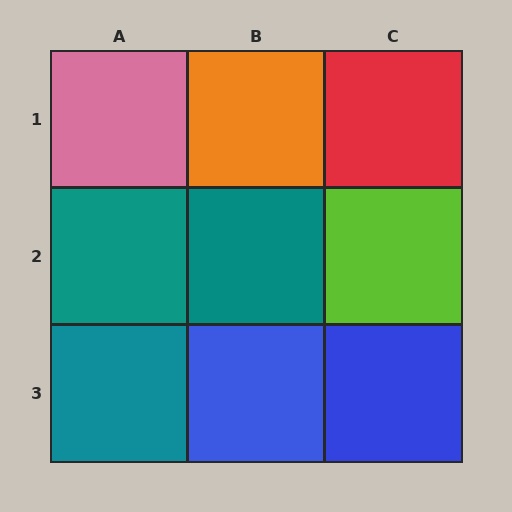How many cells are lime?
1 cell is lime.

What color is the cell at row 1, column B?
Orange.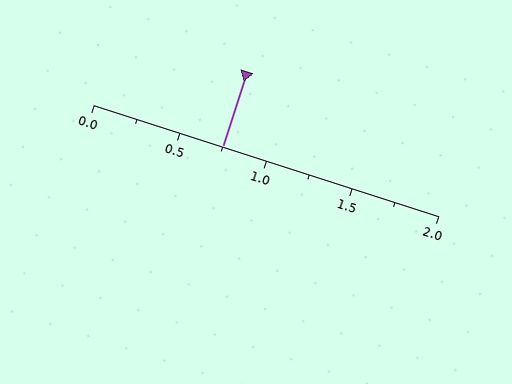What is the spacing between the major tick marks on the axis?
The major ticks are spaced 0.5 apart.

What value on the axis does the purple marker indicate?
The marker indicates approximately 0.75.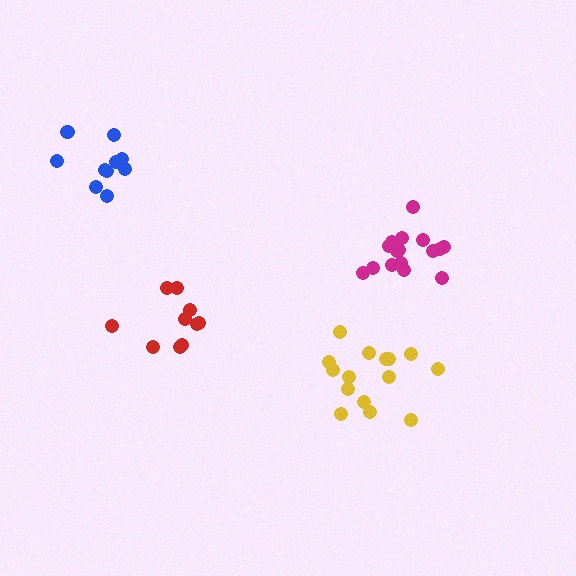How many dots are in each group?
Group 1: 15 dots, Group 2: 10 dots, Group 3: 10 dots, Group 4: 16 dots (51 total).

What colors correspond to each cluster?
The clusters are colored: yellow, blue, red, magenta.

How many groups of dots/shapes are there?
There are 4 groups.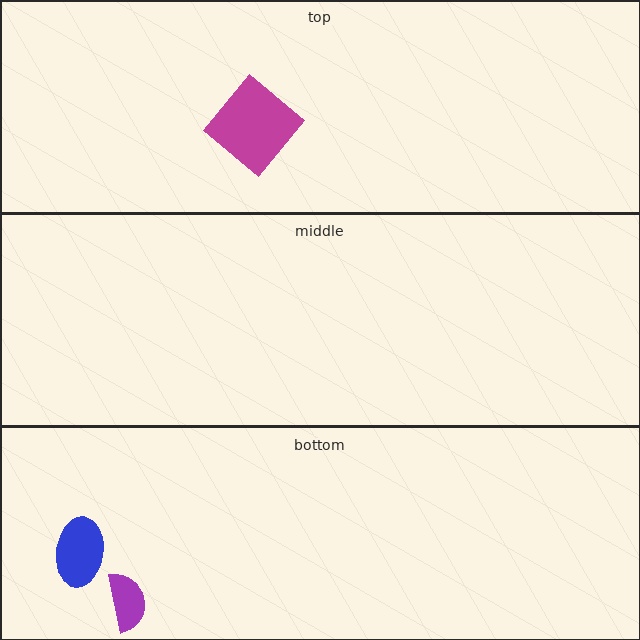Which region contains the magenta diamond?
The top region.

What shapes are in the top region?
The magenta diamond.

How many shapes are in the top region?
1.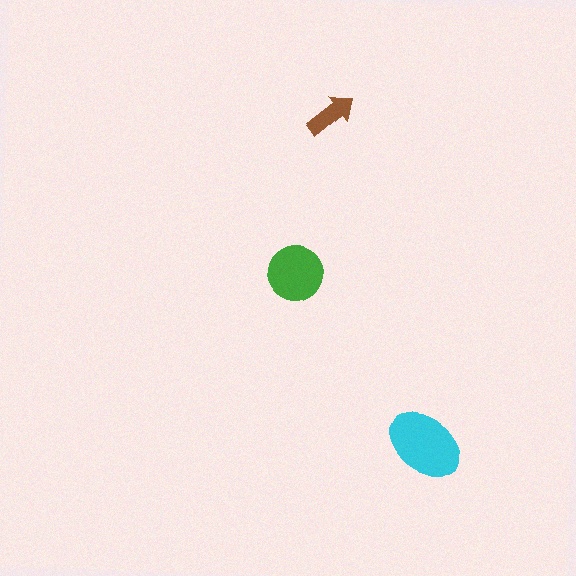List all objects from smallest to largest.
The brown arrow, the green circle, the cyan ellipse.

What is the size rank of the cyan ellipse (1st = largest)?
1st.